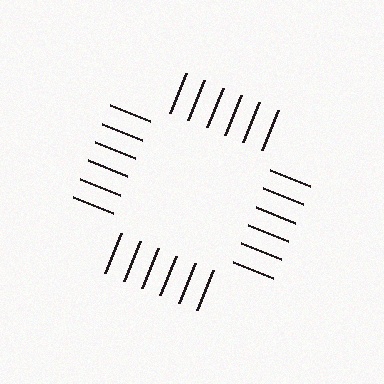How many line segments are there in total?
24 — 6 along each of the 4 edges.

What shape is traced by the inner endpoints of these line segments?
An illusory square — the line segments terminate on its edges but no continuous stroke is drawn.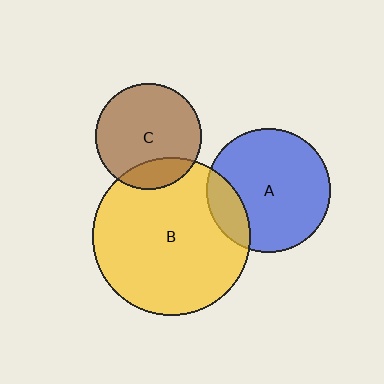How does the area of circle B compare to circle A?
Approximately 1.6 times.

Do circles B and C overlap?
Yes.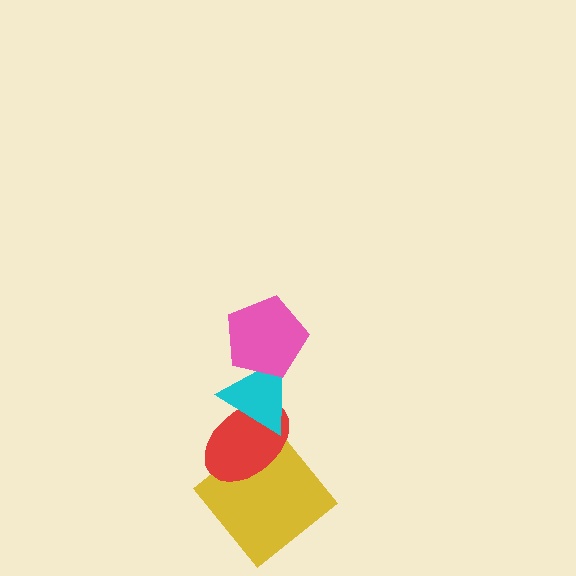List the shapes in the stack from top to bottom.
From top to bottom: the pink pentagon, the cyan triangle, the red ellipse, the yellow diamond.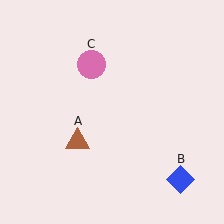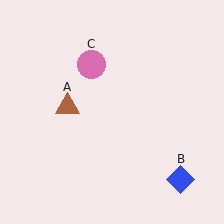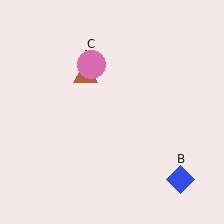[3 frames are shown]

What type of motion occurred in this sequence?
The brown triangle (object A) rotated clockwise around the center of the scene.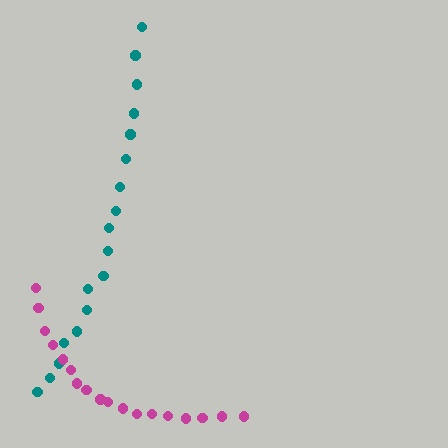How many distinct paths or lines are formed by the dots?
There are 2 distinct paths.